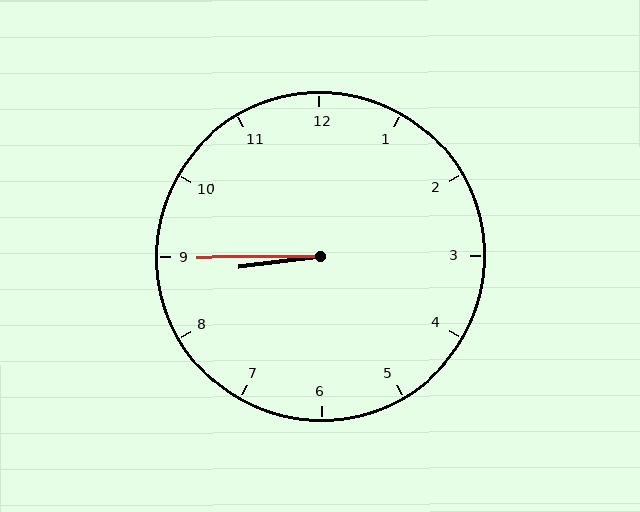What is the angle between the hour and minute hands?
Approximately 8 degrees.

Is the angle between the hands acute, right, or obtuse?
It is acute.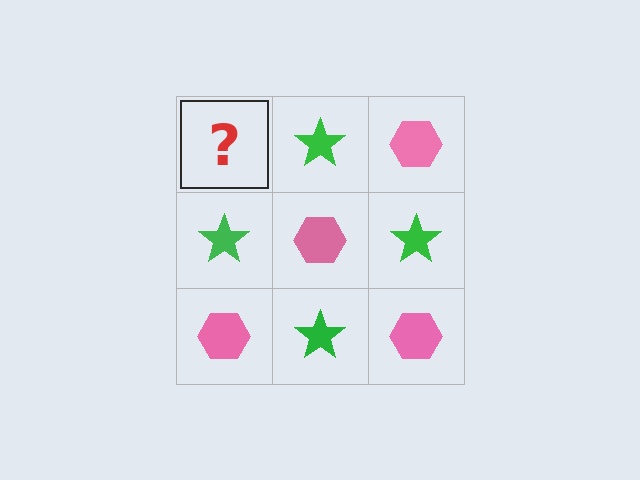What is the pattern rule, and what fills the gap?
The rule is that it alternates pink hexagon and green star in a checkerboard pattern. The gap should be filled with a pink hexagon.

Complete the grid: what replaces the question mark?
The question mark should be replaced with a pink hexagon.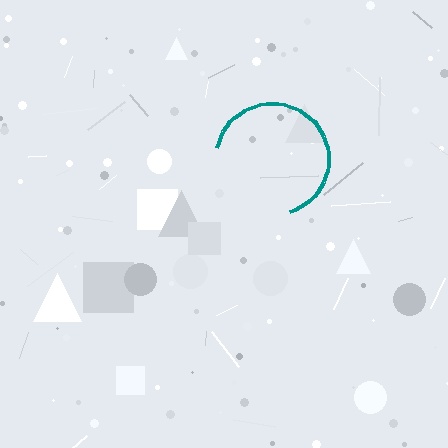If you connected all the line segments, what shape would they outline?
They would outline a circle.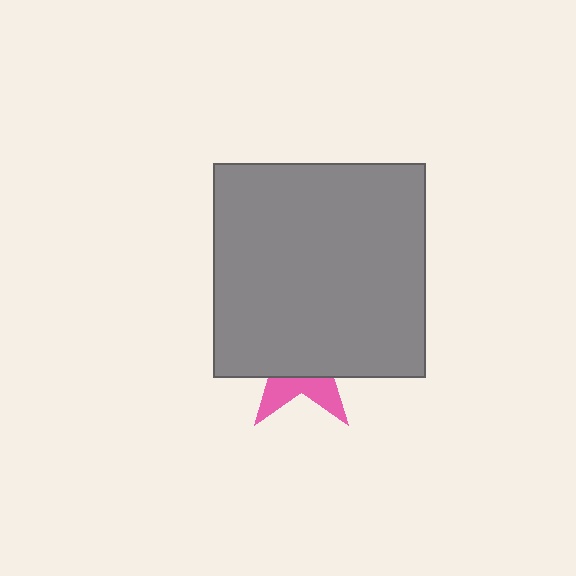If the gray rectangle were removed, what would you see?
You would see the complete pink star.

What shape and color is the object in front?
The object in front is a gray rectangle.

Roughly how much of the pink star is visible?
A small part of it is visible (roughly 31%).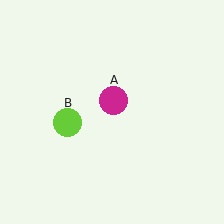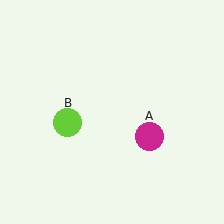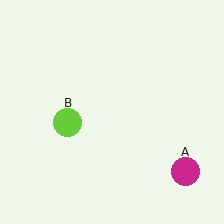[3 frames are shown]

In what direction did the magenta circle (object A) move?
The magenta circle (object A) moved down and to the right.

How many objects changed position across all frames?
1 object changed position: magenta circle (object A).